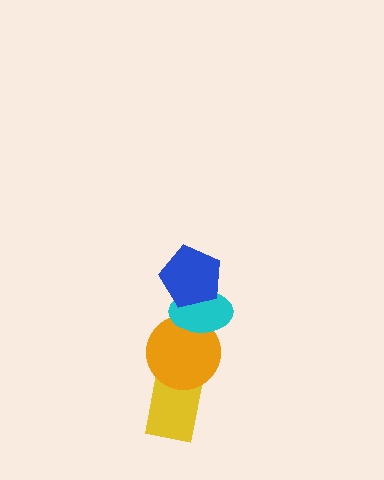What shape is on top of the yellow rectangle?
The orange circle is on top of the yellow rectangle.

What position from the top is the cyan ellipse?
The cyan ellipse is 2nd from the top.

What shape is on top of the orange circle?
The cyan ellipse is on top of the orange circle.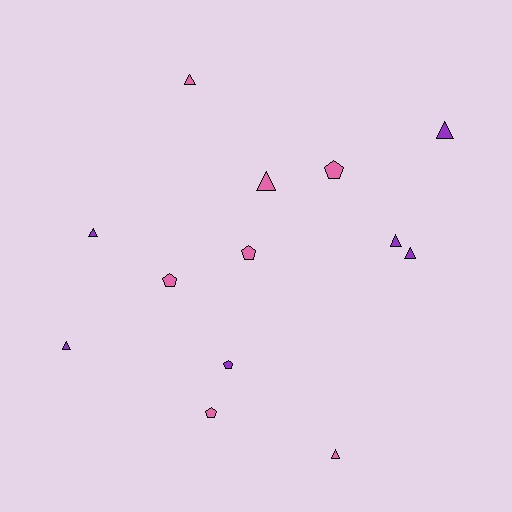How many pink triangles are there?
There are 3 pink triangles.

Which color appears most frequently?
Pink, with 7 objects.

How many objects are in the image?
There are 13 objects.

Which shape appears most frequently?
Triangle, with 8 objects.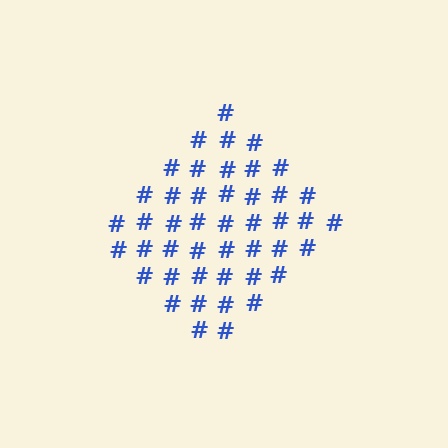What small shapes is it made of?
It is made of small hash symbols.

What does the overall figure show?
The overall figure shows a diamond.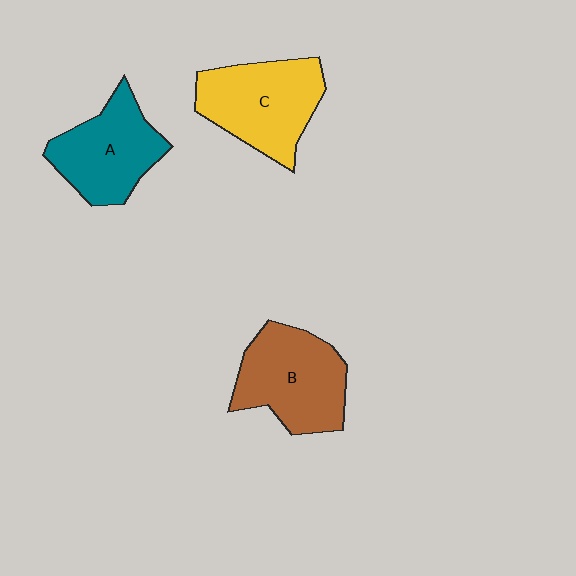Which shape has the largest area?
Shape C (yellow).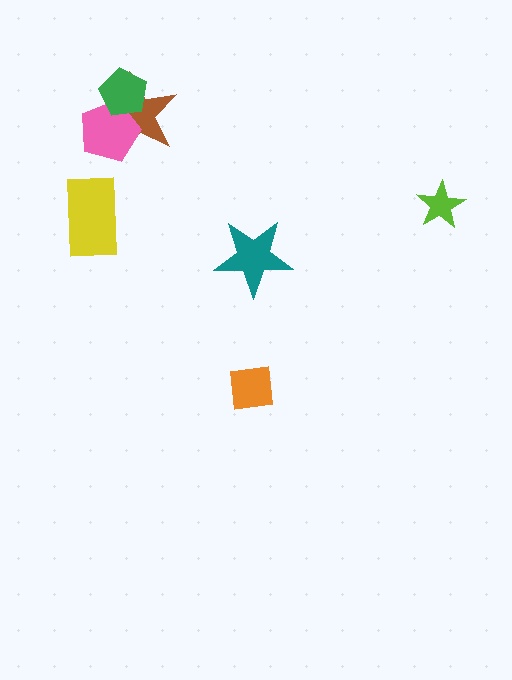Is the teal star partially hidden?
No, no other shape covers it.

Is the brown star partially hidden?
Yes, it is partially covered by another shape.